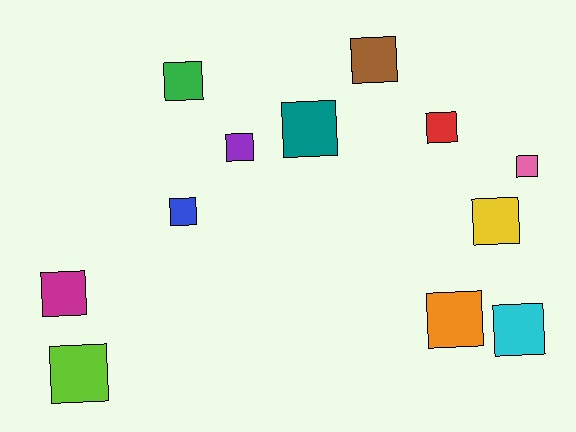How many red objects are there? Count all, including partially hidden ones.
There is 1 red object.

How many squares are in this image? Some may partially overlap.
There are 12 squares.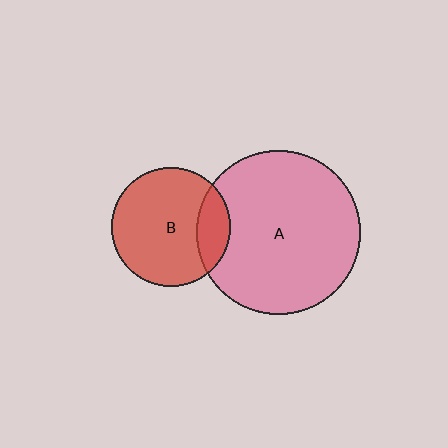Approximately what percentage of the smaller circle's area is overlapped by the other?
Approximately 20%.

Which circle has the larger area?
Circle A (pink).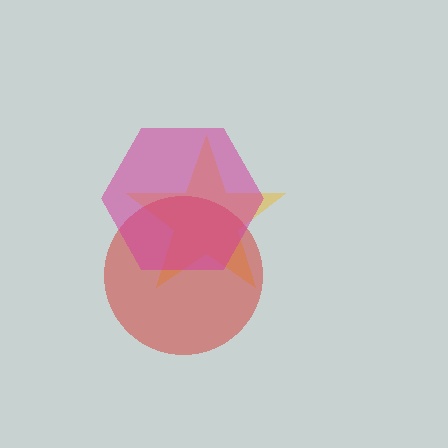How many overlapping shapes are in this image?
There are 3 overlapping shapes in the image.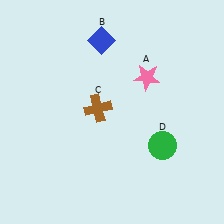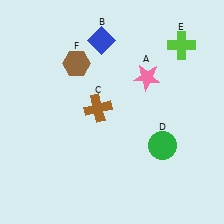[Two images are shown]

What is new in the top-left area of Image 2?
A brown hexagon (F) was added in the top-left area of Image 2.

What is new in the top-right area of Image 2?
A lime cross (E) was added in the top-right area of Image 2.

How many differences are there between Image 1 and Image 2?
There are 2 differences between the two images.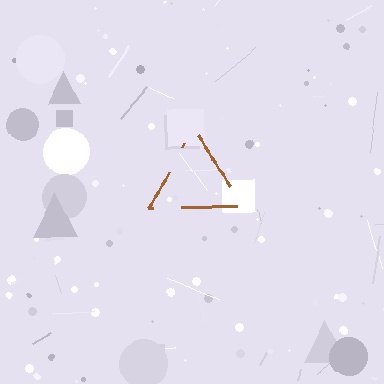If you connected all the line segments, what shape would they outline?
They would outline a triangle.